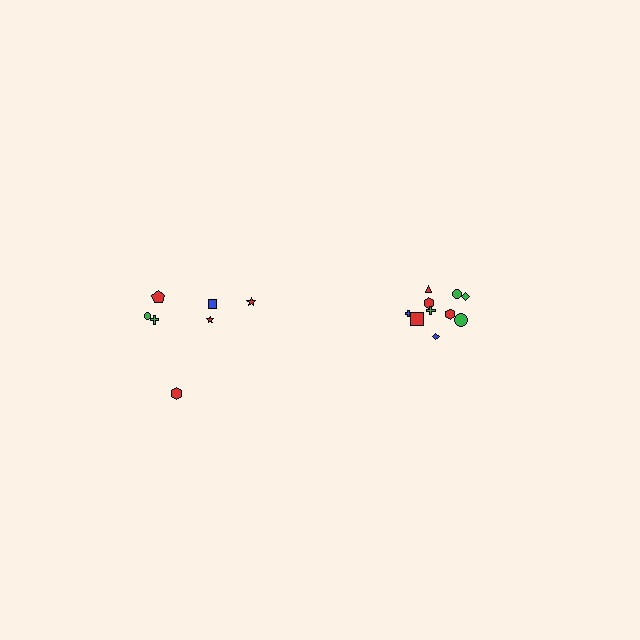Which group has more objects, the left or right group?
The right group.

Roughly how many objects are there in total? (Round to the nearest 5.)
Roughly 15 objects in total.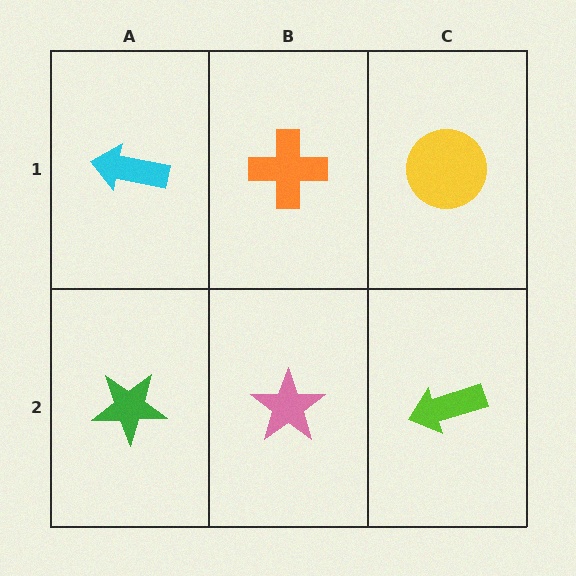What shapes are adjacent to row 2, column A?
A cyan arrow (row 1, column A), a pink star (row 2, column B).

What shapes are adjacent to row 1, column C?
A lime arrow (row 2, column C), an orange cross (row 1, column B).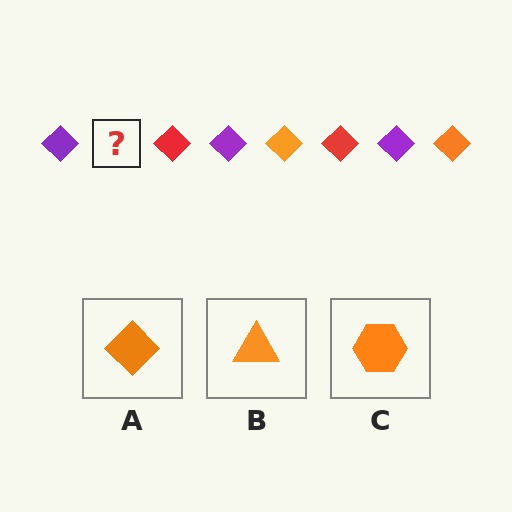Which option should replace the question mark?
Option A.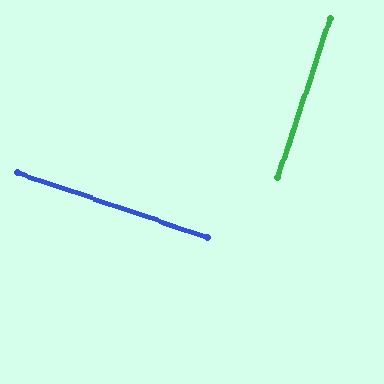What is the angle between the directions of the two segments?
Approximately 89 degrees.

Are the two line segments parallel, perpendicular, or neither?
Perpendicular — they meet at approximately 89°.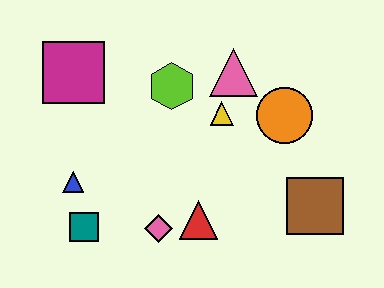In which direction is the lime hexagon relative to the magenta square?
The lime hexagon is to the right of the magenta square.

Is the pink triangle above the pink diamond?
Yes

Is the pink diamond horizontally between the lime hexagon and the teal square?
Yes